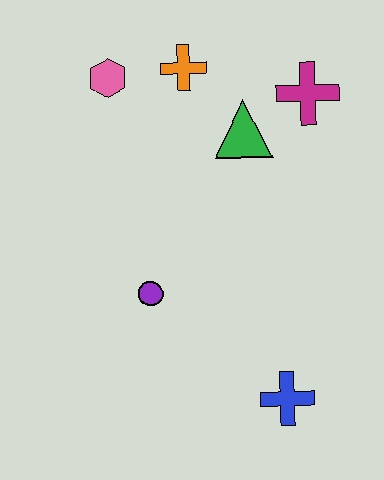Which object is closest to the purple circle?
The blue cross is closest to the purple circle.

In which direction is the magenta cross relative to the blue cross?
The magenta cross is above the blue cross.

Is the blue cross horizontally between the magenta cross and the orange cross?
Yes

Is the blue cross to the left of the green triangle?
No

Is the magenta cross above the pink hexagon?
No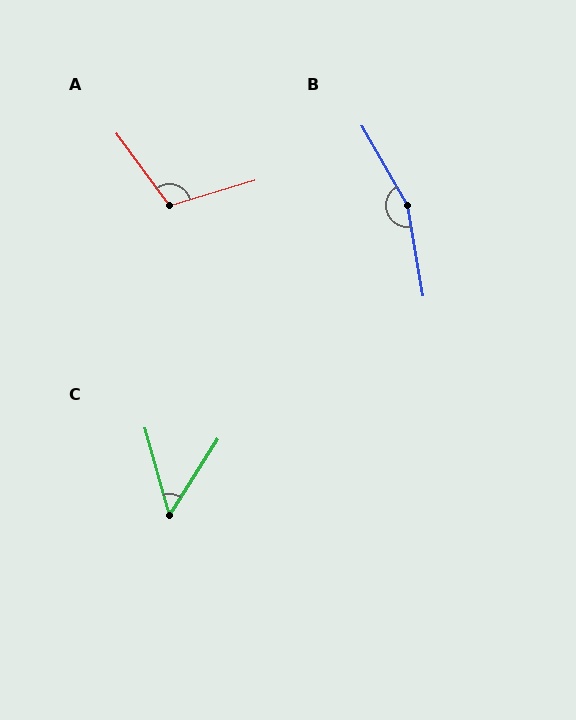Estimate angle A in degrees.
Approximately 110 degrees.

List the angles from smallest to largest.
C (48°), A (110°), B (160°).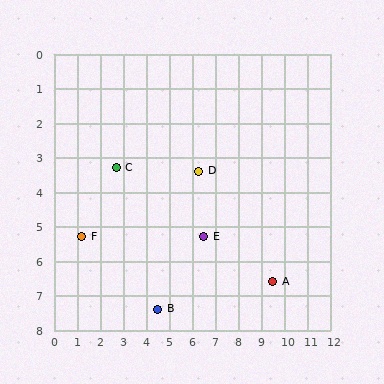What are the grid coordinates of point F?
Point F is at approximately (1.2, 5.3).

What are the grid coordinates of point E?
Point E is at approximately (6.5, 5.3).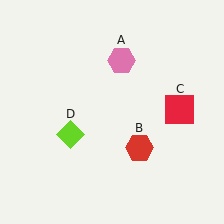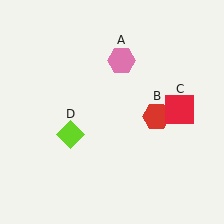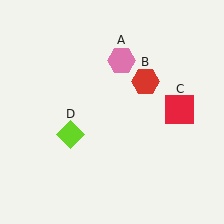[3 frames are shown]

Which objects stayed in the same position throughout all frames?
Pink hexagon (object A) and red square (object C) and lime diamond (object D) remained stationary.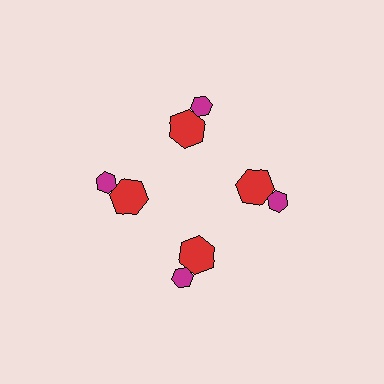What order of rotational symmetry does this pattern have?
This pattern has 4-fold rotational symmetry.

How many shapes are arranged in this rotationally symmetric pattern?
There are 8 shapes, arranged in 4 groups of 2.